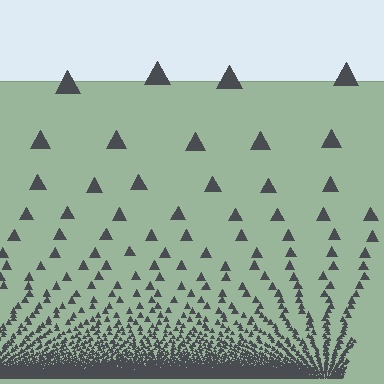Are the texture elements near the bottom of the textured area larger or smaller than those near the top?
Smaller. The gradient is inverted — elements near the bottom are smaller and denser.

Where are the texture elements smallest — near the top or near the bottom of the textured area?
Near the bottom.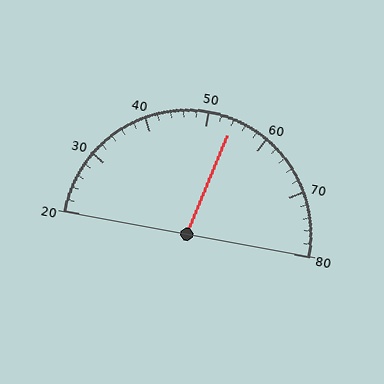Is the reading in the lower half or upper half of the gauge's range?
The reading is in the upper half of the range (20 to 80).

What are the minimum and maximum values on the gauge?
The gauge ranges from 20 to 80.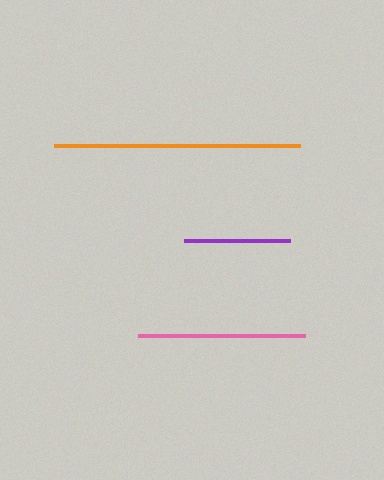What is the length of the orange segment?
The orange segment is approximately 246 pixels long.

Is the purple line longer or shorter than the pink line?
The pink line is longer than the purple line.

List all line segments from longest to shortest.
From longest to shortest: orange, pink, purple.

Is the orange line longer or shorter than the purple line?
The orange line is longer than the purple line.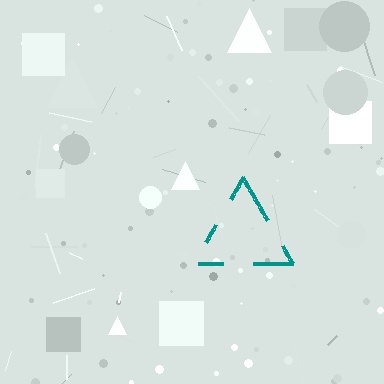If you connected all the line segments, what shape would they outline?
They would outline a triangle.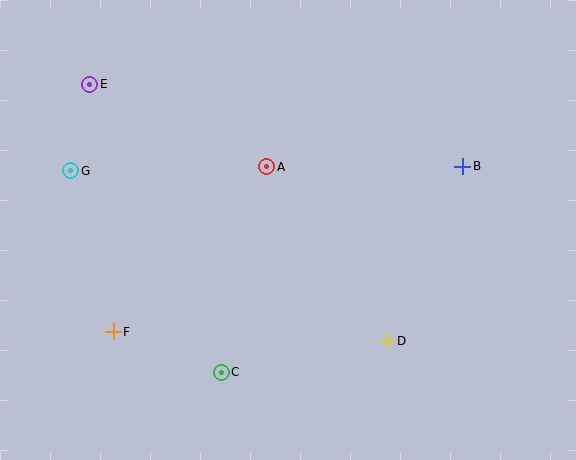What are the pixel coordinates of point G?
Point G is at (71, 171).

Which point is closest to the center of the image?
Point A at (267, 167) is closest to the center.